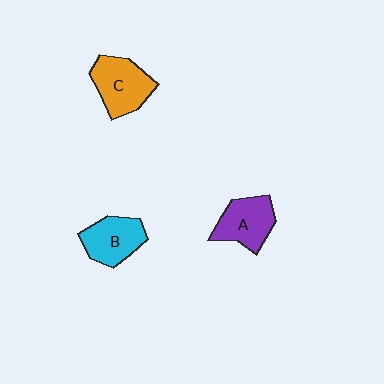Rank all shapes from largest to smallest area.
From largest to smallest: C (orange), A (purple), B (cyan).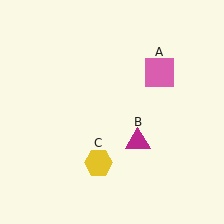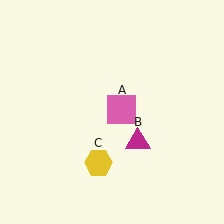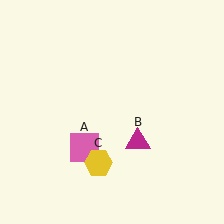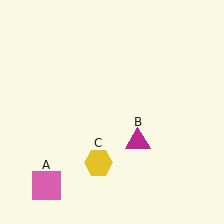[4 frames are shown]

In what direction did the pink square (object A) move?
The pink square (object A) moved down and to the left.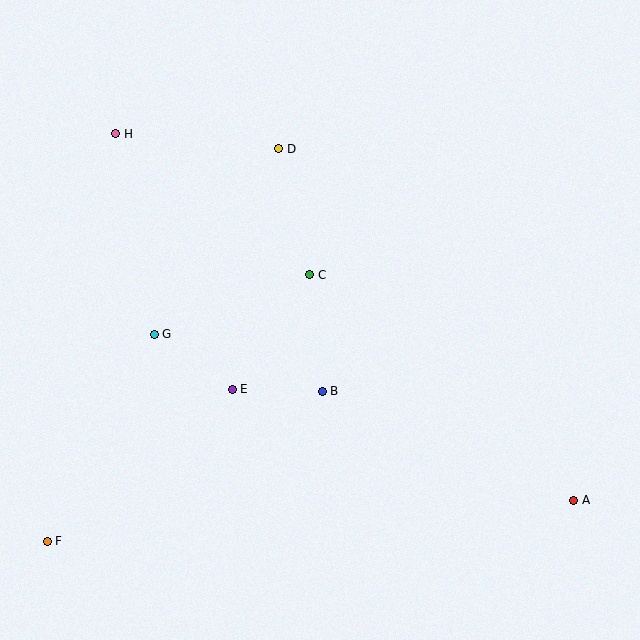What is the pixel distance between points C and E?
The distance between C and E is 138 pixels.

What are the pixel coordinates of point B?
Point B is at (322, 391).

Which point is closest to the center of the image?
Point C at (310, 275) is closest to the center.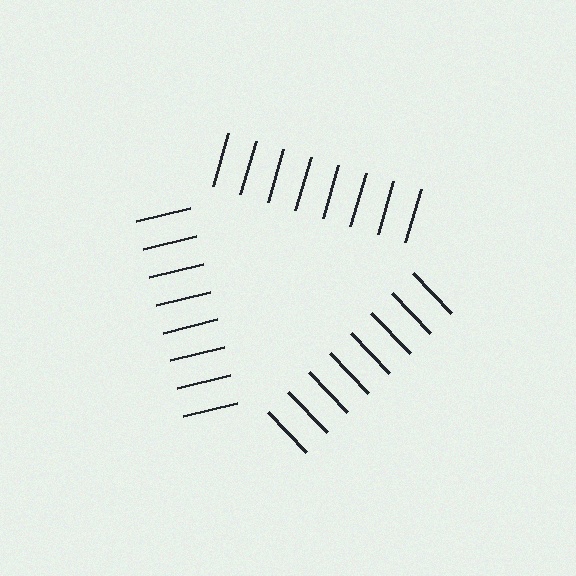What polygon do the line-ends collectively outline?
An illusory triangle — the line segments terminate on its edges but no continuous stroke is drawn.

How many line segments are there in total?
24 — 8 along each of the 3 edges.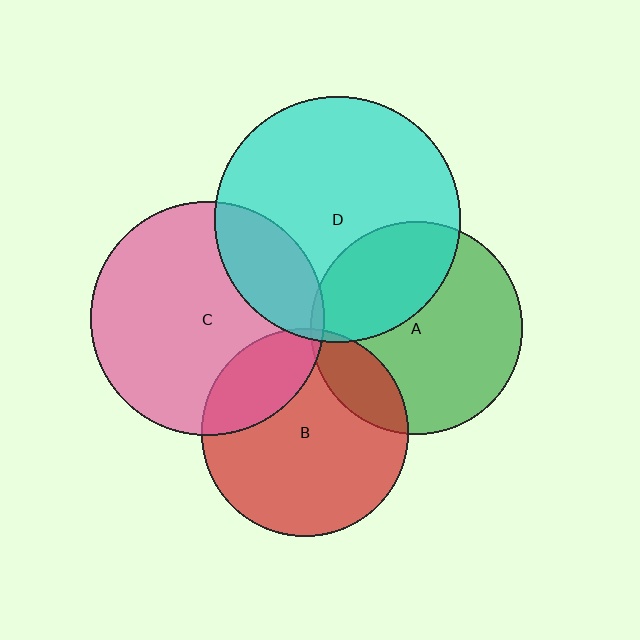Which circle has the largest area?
Circle D (cyan).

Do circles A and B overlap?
Yes.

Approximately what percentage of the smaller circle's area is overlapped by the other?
Approximately 15%.